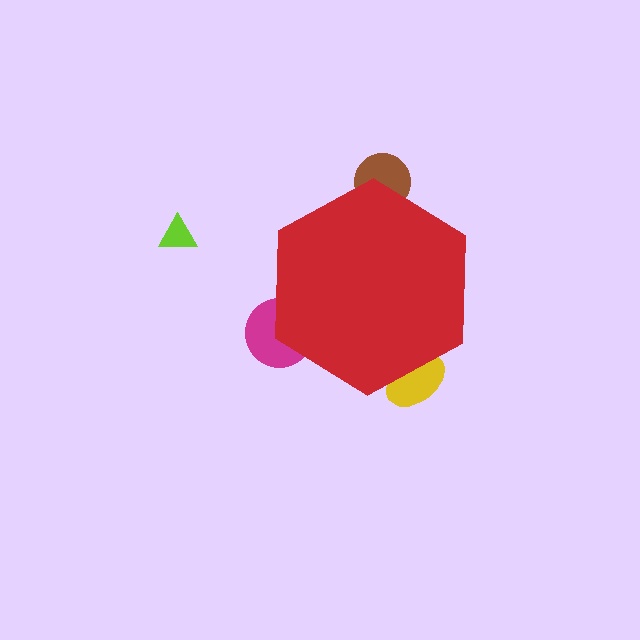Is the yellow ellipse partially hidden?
Yes, the yellow ellipse is partially hidden behind the red hexagon.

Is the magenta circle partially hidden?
Yes, the magenta circle is partially hidden behind the red hexagon.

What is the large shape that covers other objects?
A red hexagon.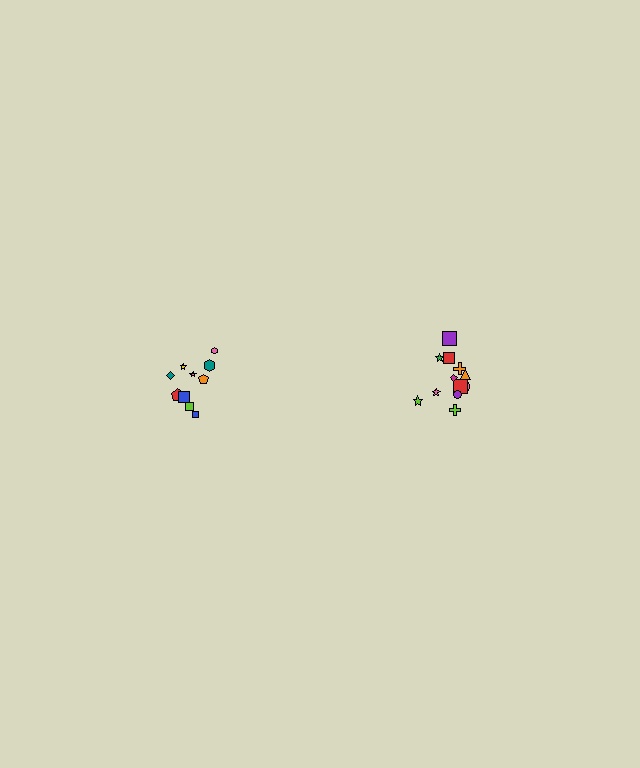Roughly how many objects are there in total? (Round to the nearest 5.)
Roughly 20 objects in total.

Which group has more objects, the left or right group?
The right group.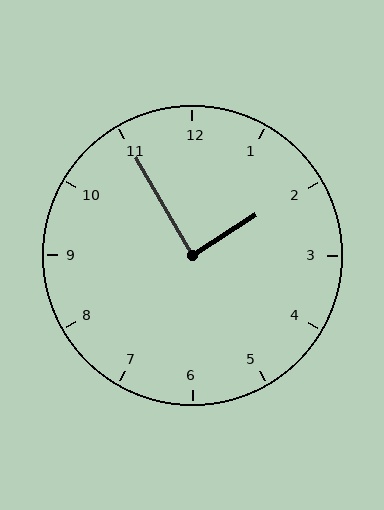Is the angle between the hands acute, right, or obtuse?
It is right.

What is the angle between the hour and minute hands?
Approximately 88 degrees.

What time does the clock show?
1:55.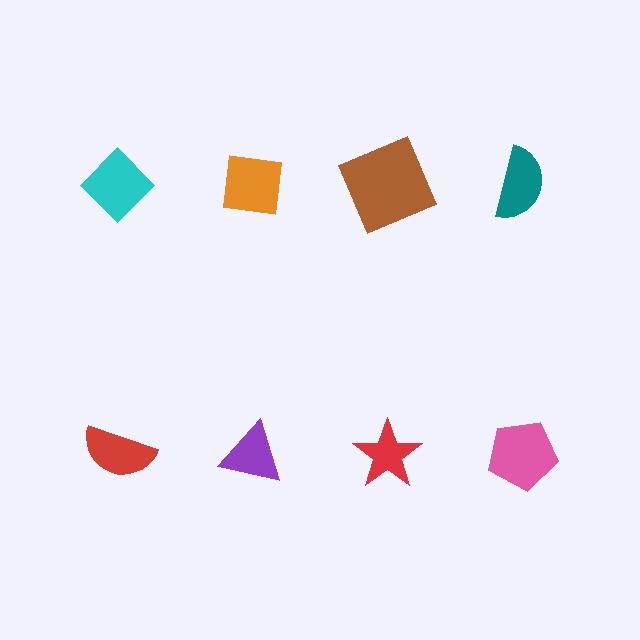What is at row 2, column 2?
A purple triangle.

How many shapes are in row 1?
4 shapes.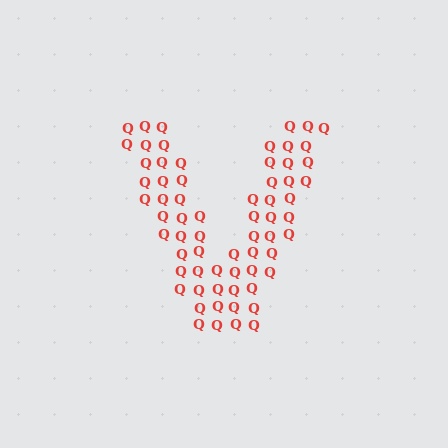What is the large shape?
The large shape is the letter V.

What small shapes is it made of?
It is made of small letter Q's.